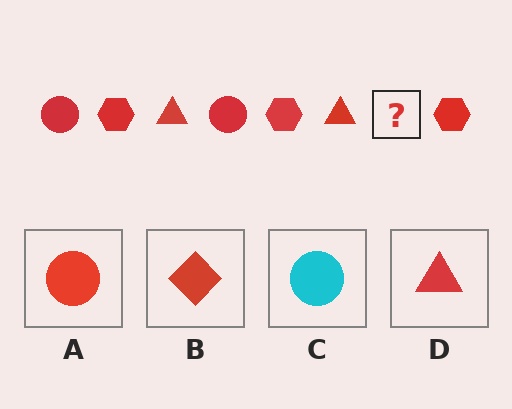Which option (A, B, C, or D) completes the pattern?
A.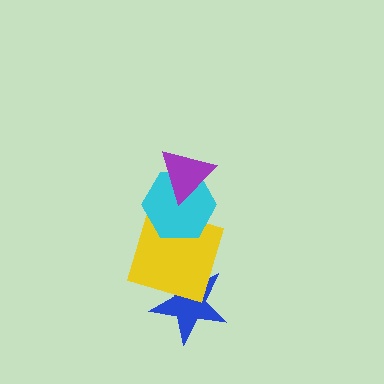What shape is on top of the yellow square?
The cyan hexagon is on top of the yellow square.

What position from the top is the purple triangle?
The purple triangle is 1st from the top.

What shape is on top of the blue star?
The yellow square is on top of the blue star.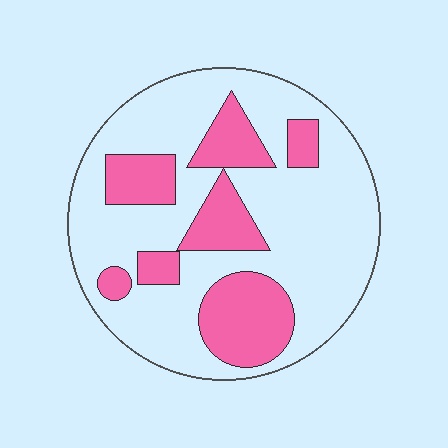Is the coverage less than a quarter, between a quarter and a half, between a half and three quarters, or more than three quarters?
Between a quarter and a half.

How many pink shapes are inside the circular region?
7.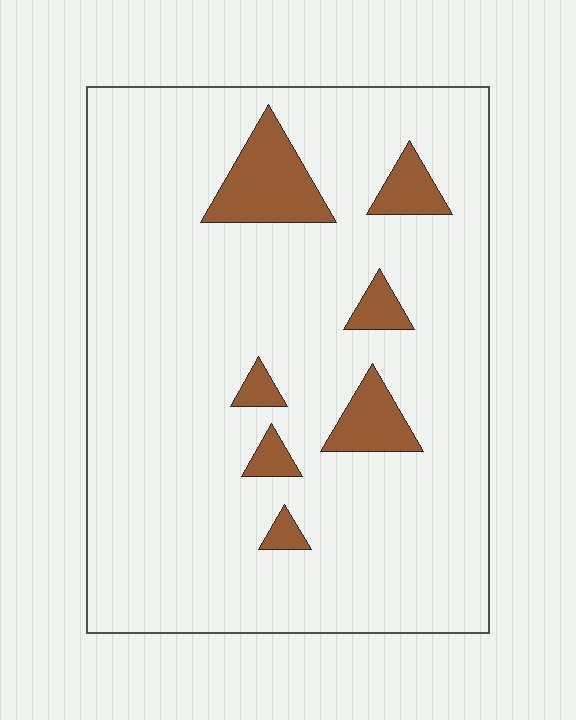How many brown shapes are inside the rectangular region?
7.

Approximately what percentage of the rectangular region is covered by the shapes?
Approximately 10%.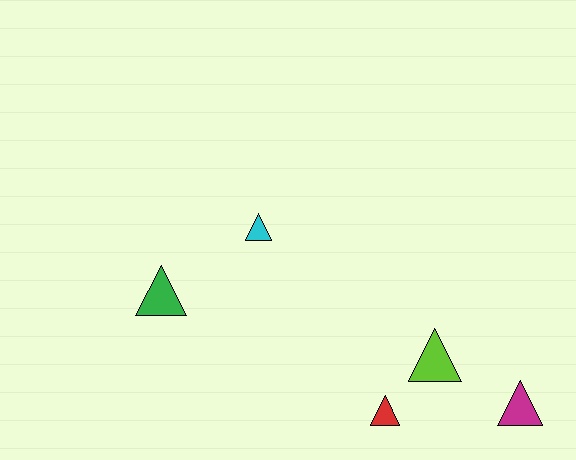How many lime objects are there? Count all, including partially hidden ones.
There is 1 lime object.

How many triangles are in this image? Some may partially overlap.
There are 5 triangles.